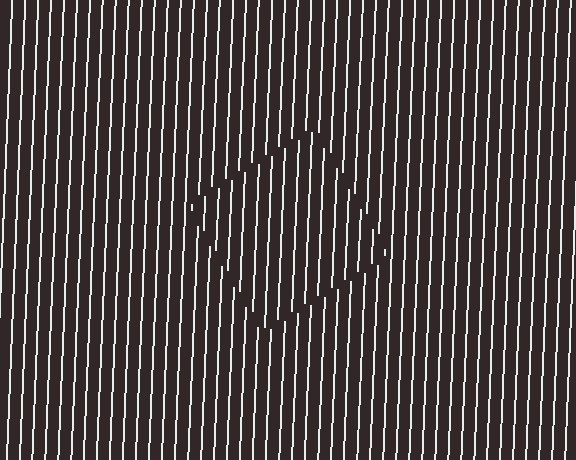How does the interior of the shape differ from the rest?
The interior of the shape contains the same grating, shifted by half a period — the contour is defined by the phase discontinuity where line-ends from the inner and outer gratings abut.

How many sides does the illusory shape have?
4 sides — the line-ends trace a square.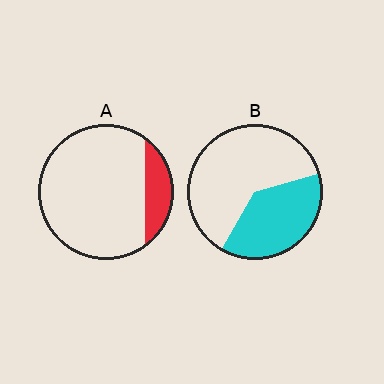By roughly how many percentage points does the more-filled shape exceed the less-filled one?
By roughly 25 percentage points (B over A).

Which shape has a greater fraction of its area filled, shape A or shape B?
Shape B.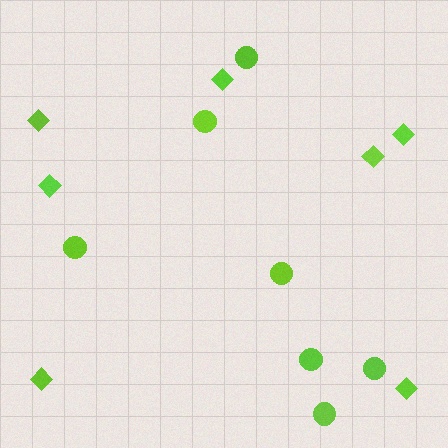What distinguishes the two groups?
There are 2 groups: one group of circles (7) and one group of diamonds (7).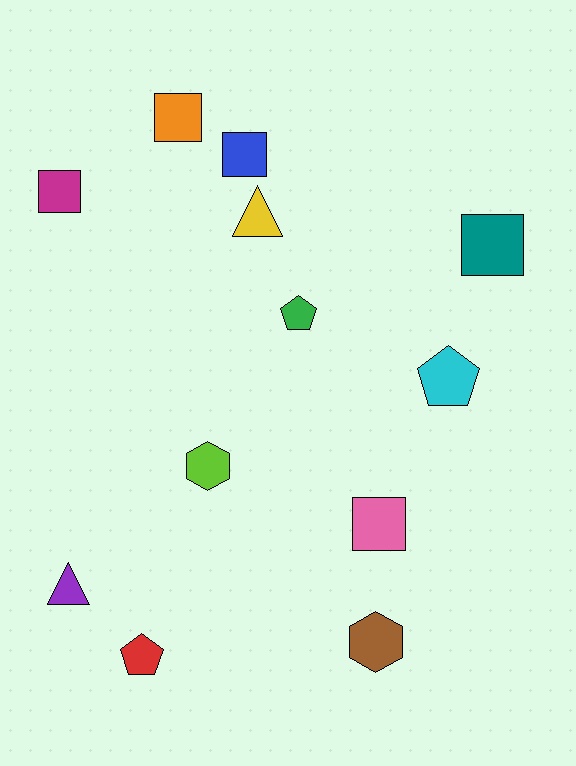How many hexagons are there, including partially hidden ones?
There are 2 hexagons.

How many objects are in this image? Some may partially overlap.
There are 12 objects.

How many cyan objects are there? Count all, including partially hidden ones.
There is 1 cyan object.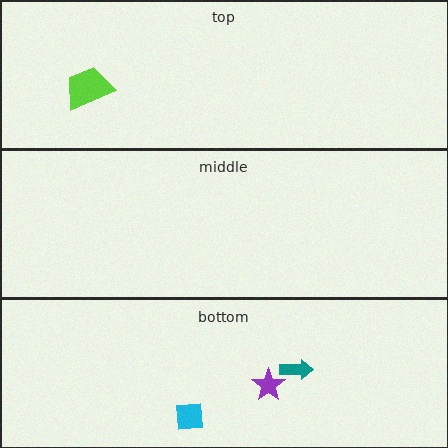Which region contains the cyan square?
The bottom region.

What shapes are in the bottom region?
The purple star, the teal arrow, the cyan square.